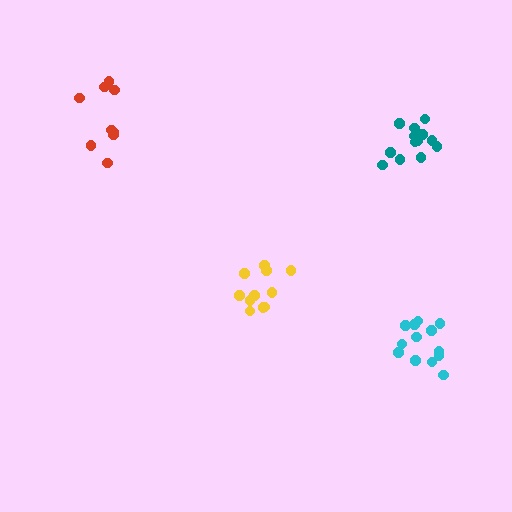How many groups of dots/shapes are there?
There are 4 groups.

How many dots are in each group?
Group 1: 11 dots, Group 2: 14 dots, Group 3: 13 dots, Group 4: 9 dots (47 total).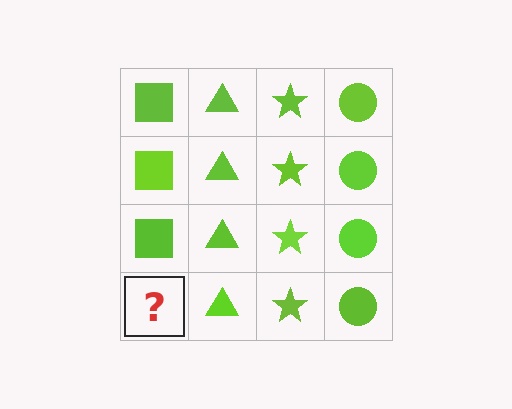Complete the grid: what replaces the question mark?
The question mark should be replaced with a lime square.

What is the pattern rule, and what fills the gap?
The rule is that each column has a consistent shape. The gap should be filled with a lime square.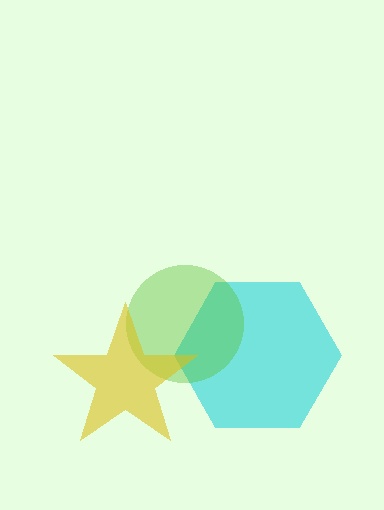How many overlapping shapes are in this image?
There are 3 overlapping shapes in the image.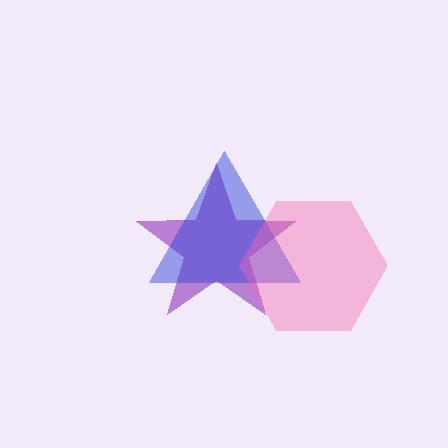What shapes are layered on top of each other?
The layered shapes are: a purple star, a blue triangle, a pink hexagon.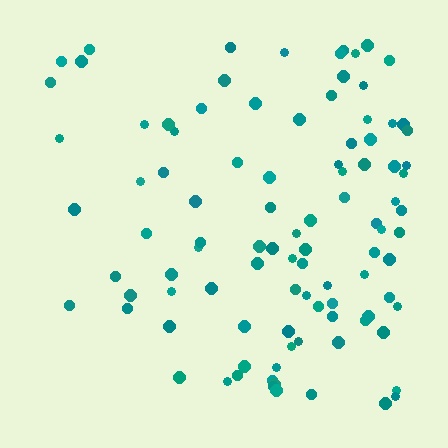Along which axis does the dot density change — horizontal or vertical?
Horizontal.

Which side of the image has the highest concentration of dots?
The right.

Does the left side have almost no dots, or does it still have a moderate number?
Still a moderate number, just noticeably fewer than the right.